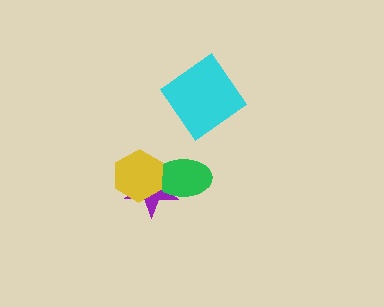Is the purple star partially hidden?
Yes, it is partially covered by another shape.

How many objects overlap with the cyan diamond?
0 objects overlap with the cyan diamond.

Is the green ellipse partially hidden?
Yes, it is partially covered by another shape.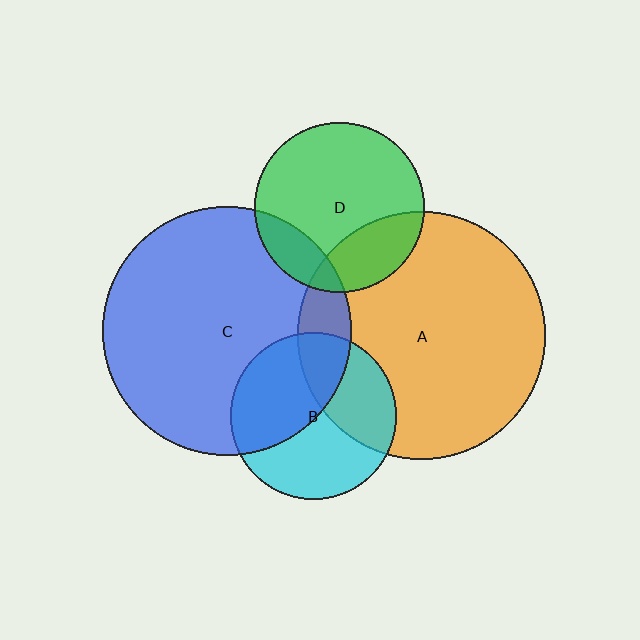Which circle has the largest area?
Circle C (blue).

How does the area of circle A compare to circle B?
Approximately 2.2 times.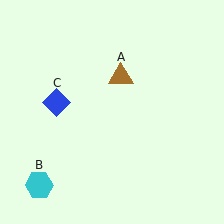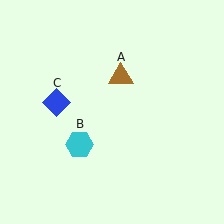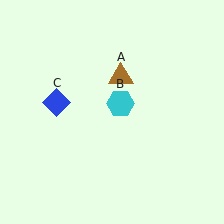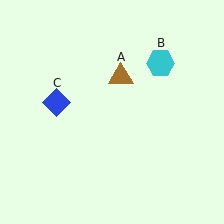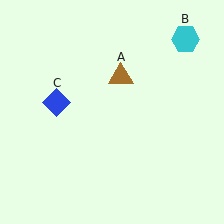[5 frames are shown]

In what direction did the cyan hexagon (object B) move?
The cyan hexagon (object B) moved up and to the right.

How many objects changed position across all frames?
1 object changed position: cyan hexagon (object B).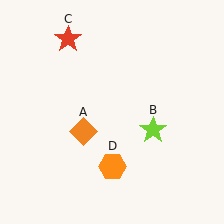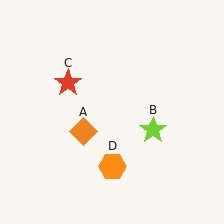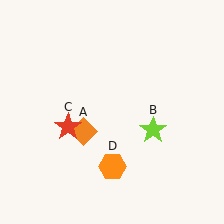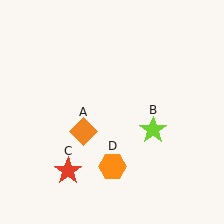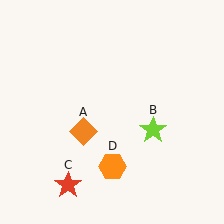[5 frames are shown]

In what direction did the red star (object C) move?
The red star (object C) moved down.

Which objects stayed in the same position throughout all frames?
Orange diamond (object A) and lime star (object B) and orange hexagon (object D) remained stationary.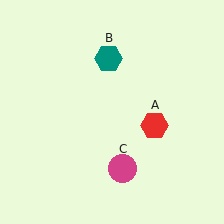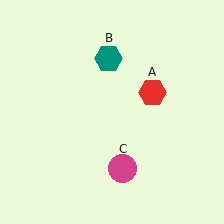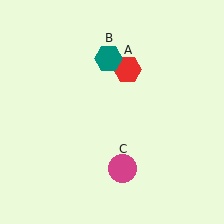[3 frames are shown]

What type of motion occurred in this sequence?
The red hexagon (object A) rotated counterclockwise around the center of the scene.